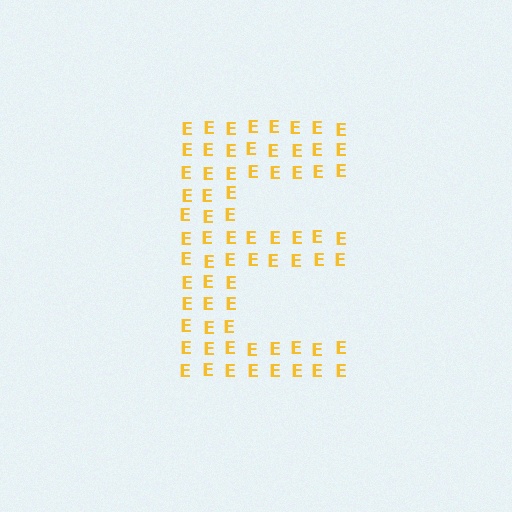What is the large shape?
The large shape is the letter E.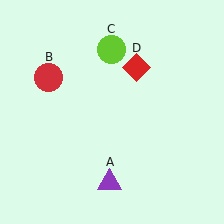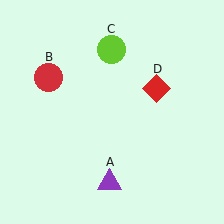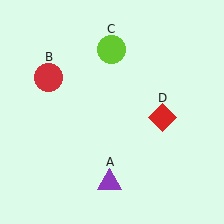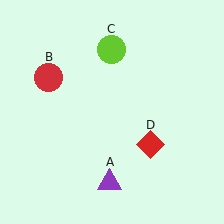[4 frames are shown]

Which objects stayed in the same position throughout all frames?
Purple triangle (object A) and red circle (object B) and lime circle (object C) remained stationary.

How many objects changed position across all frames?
1 object changed position: red diamond (object D).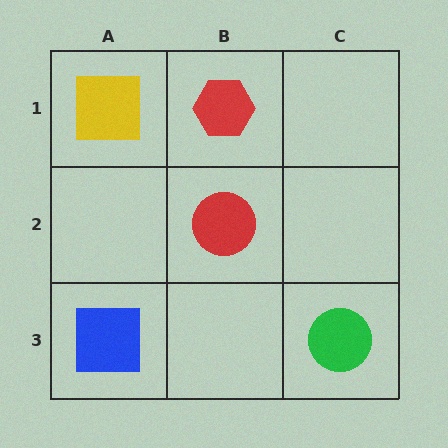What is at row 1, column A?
A yellow square.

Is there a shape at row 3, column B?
No, that cell is empty.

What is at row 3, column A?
A blue square.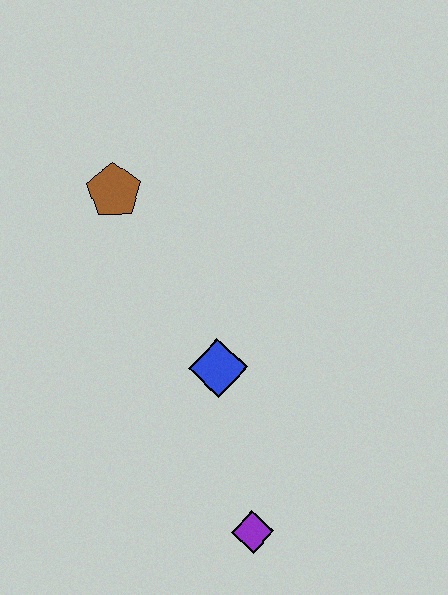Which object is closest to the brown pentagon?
The blue diamond is closest to the brown pentagon.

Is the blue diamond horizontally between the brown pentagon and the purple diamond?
Yes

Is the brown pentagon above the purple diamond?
Yes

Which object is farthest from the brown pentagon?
The purple diamond is farthest from the brown pentagon.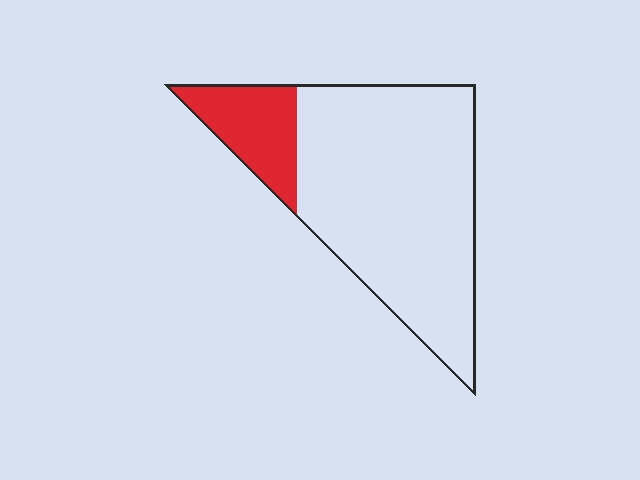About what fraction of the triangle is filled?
About one sixth (1/6).